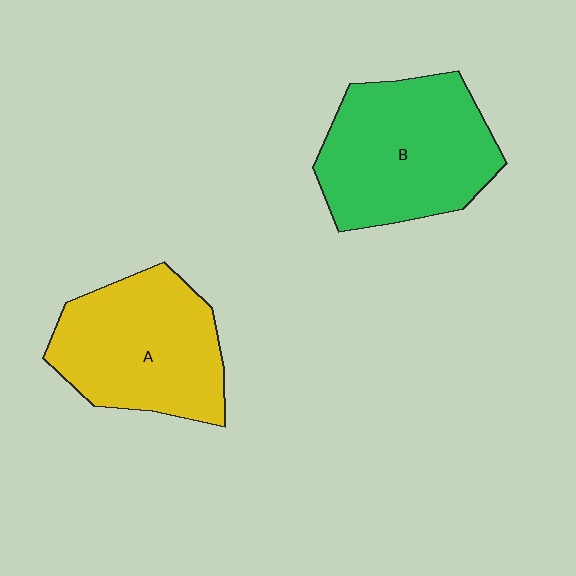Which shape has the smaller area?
Shape A (yellow).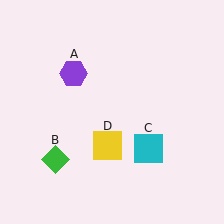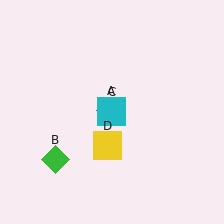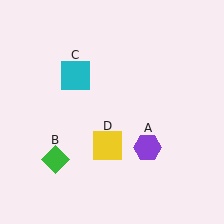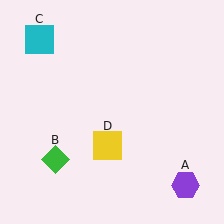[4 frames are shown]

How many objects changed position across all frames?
2 objects changed position: purple hexagon (object A), cyan square (object C).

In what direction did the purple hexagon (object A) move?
The purple hexagon (object A) moved down and to the right.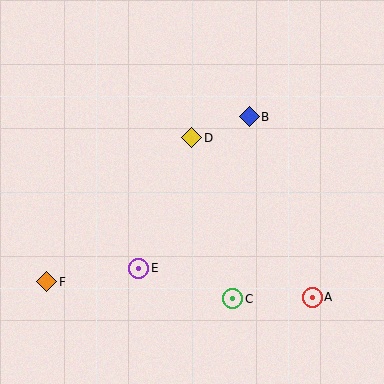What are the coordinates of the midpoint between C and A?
The midpoint between C and A is at (273, 298).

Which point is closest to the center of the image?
Point D at (192, 138) is closest to the center.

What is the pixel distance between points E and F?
The distance between E and F is 93 pixels.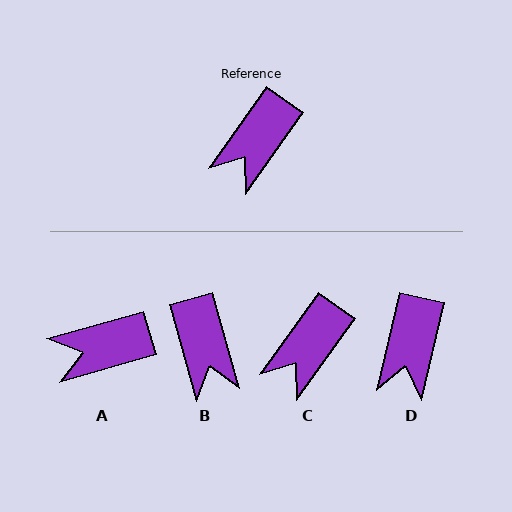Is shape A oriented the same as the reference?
No, it is off by about 39 degrees.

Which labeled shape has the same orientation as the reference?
C.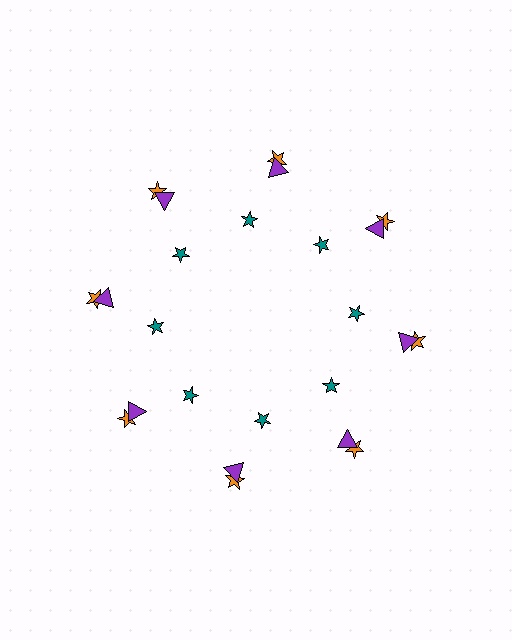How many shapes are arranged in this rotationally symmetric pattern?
There are 24 shapes, arranged in 8 groups of 3.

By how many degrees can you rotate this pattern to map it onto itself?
The pattern maps onto itself every 45 degrees of rotation.